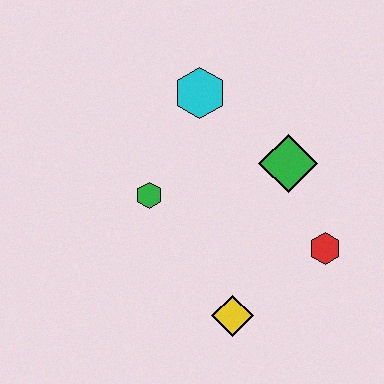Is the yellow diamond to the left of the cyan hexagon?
No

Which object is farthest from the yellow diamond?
The cyan hexagon is farthest from the yellow diamond.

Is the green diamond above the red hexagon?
Yes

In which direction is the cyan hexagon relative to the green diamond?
The cyan hexagon is to the left of the green diamond.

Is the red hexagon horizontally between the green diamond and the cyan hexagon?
No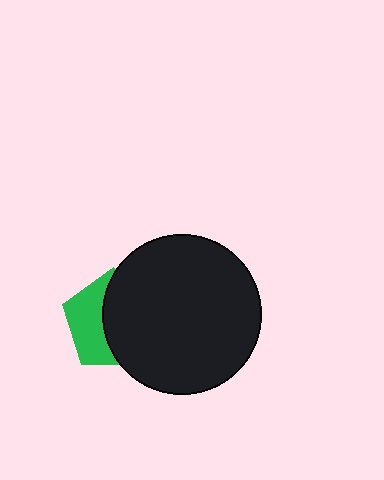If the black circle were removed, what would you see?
You would see the complete green pentagon.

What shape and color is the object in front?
The object in front is a black circle.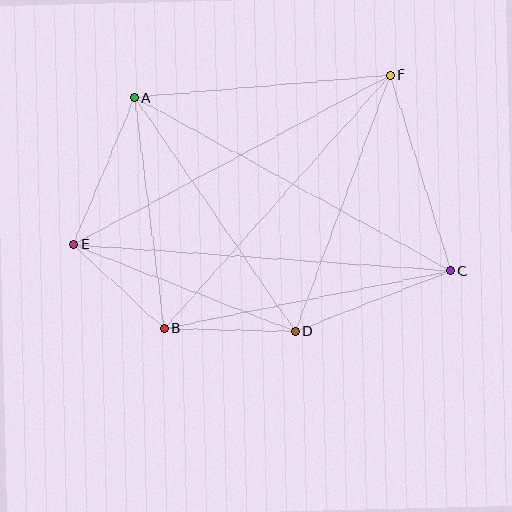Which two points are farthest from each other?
Points C and E are farthest from each other.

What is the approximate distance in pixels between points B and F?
The distance between B and F is approximately 339 pixels.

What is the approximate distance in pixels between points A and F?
The distance between A and F is approximately 256 pixels.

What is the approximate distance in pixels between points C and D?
The distance between C and D is approximately 167 pixels.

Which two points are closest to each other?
Points B and E are closest to each other.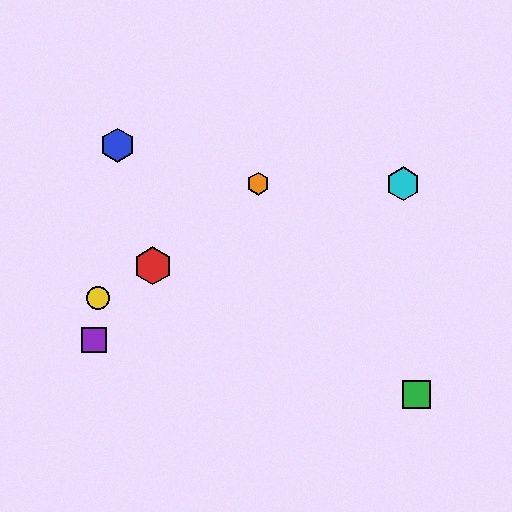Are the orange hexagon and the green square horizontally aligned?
No, the orange hexagon is at y≈184 and the green square is at y≈394.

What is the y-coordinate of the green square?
The green square is at y≈394.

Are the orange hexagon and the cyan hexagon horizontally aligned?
Yes, both are at y≈184.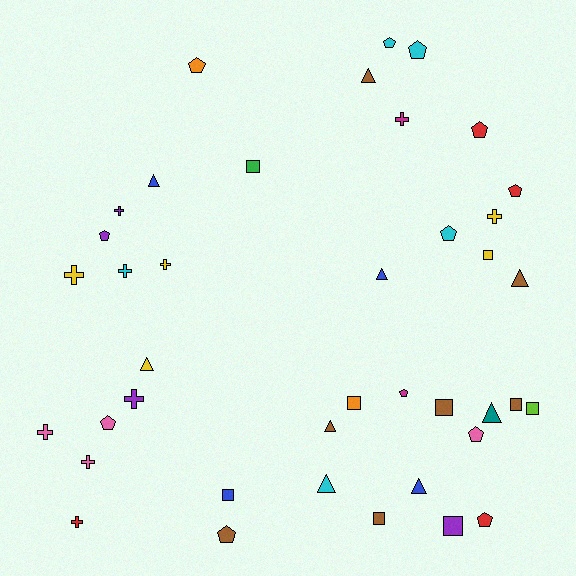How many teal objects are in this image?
There is 1 teal object.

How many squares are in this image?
There are 9 squares.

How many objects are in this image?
There are 40 objects.